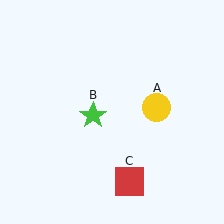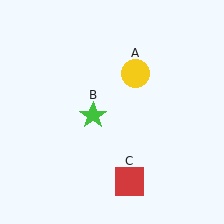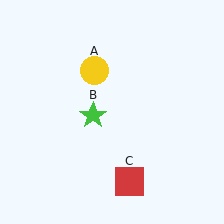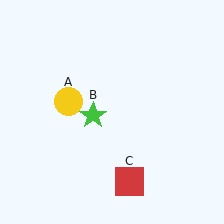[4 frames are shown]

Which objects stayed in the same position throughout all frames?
Green star (object B) and red square (object C) remained stationary.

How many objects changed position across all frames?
1 object changed position: yellow circle (object A).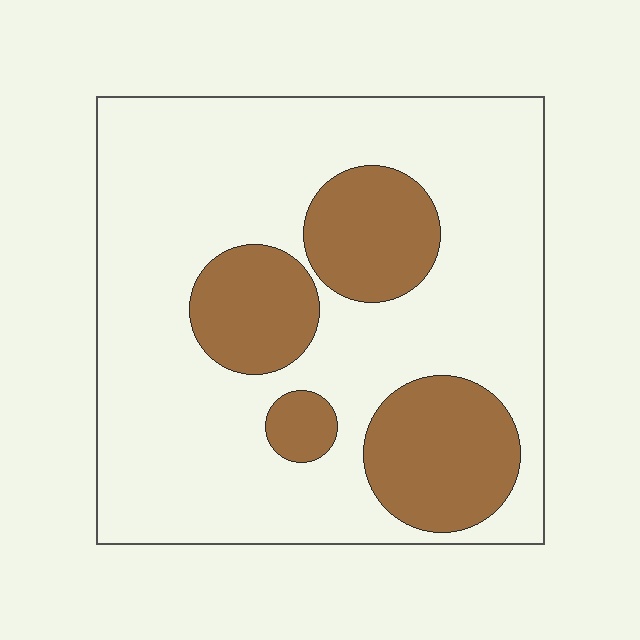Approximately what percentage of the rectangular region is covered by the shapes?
Approximately 25%.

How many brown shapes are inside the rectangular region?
4.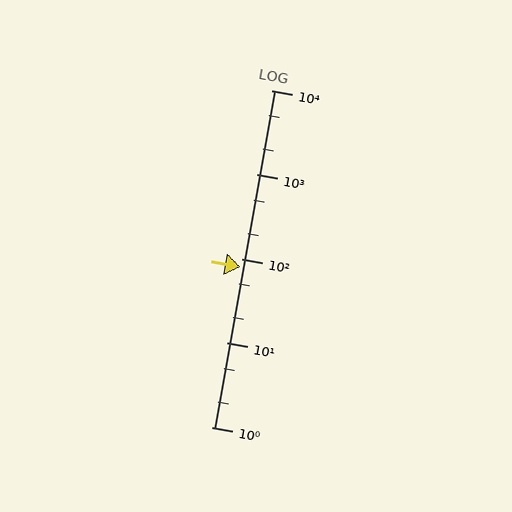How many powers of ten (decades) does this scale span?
The scale spans 4 decades, from 1 to 10000.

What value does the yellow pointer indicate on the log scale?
The pointer indicates approximately 80.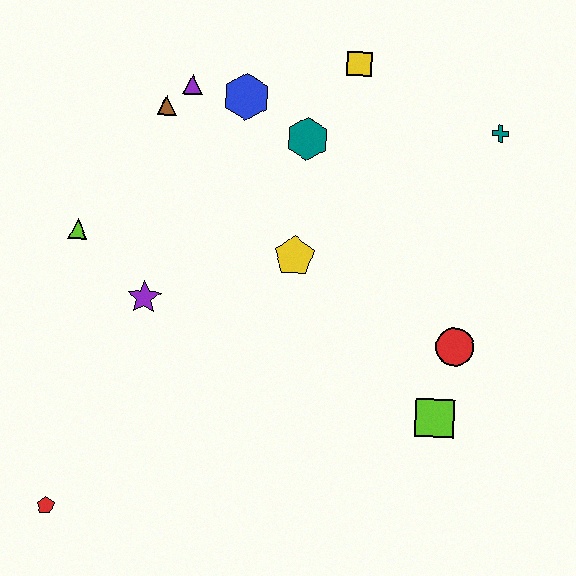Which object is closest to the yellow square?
The teal hexagon is closest to the yellow square.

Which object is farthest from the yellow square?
The red pentagon is farthest from the yellow square.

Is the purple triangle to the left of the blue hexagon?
Yes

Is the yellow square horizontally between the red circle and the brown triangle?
Yes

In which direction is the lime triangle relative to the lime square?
The lime triangle is to the left of the lime square.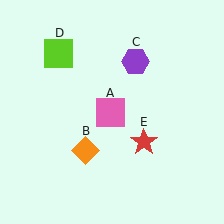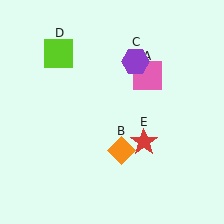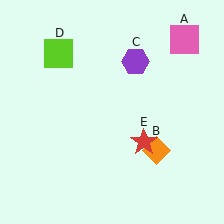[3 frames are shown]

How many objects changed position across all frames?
2 objects changed position: pink square (object A), orange diamond (object B).